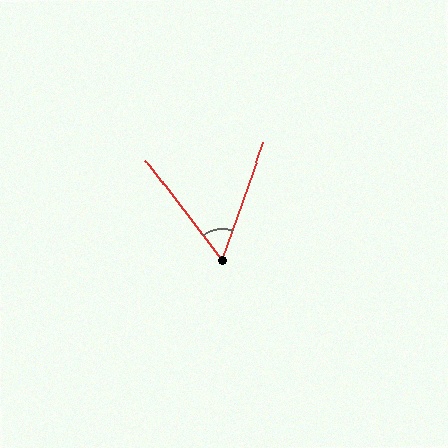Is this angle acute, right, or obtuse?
It is acute.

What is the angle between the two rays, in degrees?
Approximately 57 degrees.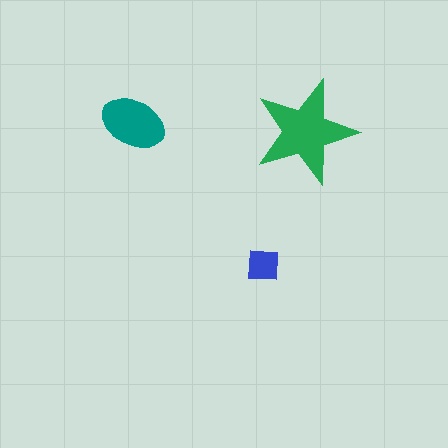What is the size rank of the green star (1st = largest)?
1st.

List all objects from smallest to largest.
The blue square, the teal ellipse, the green star.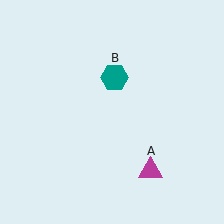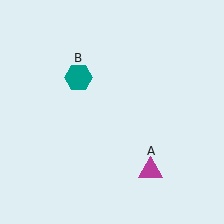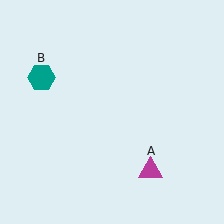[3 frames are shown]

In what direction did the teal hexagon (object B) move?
The teal hexagon (object B) moved left.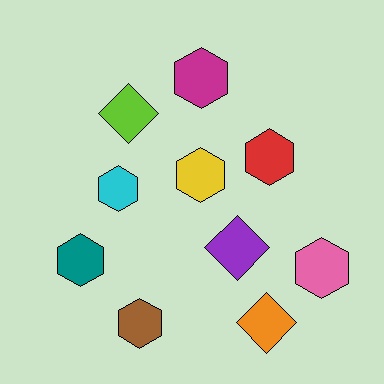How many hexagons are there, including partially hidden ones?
There are 7 hexagons.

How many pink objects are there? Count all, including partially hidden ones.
There is 1 pink object.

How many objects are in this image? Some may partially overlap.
There are 10 objects.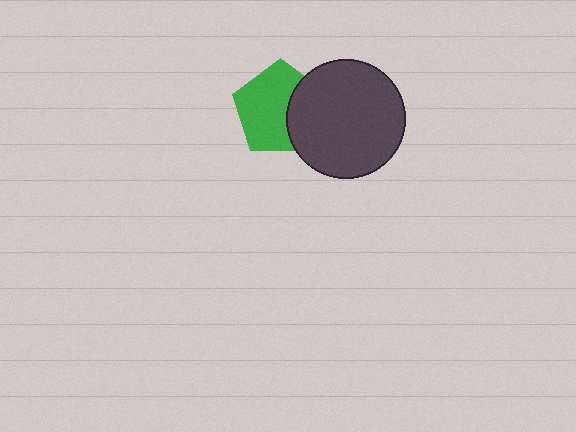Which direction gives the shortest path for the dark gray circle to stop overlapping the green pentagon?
Moving right gives the shortest separation.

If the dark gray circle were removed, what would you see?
You would see the complete green pentagon.